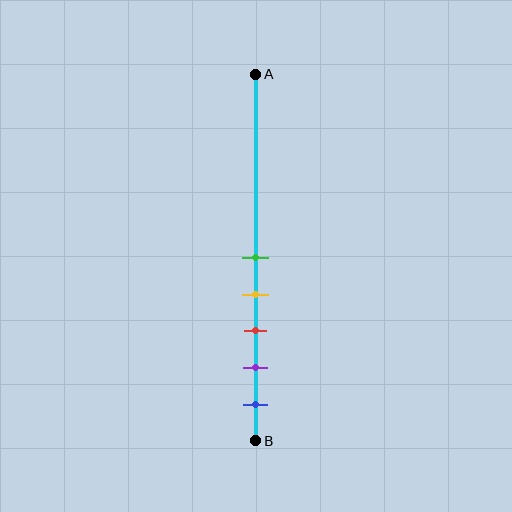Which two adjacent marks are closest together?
The green and yellow marks are the closest adjacent pair.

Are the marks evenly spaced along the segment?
Yes, the marks are approximately evenly spaced.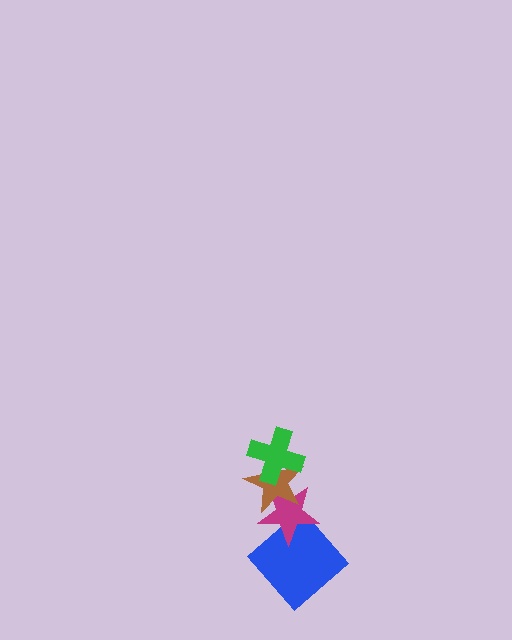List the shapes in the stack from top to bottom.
From top to bottom: the green cross, the brown star, the magenta star, the blue diamond.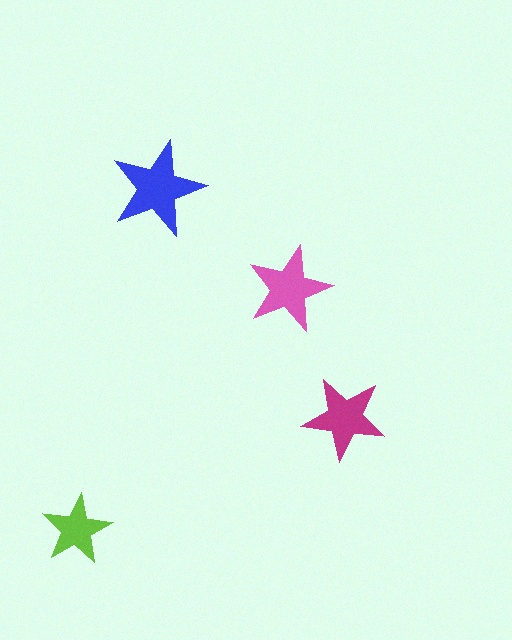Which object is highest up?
The blue star is topmost.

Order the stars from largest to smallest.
the blue one, the pink one, the magenta one, the lime one.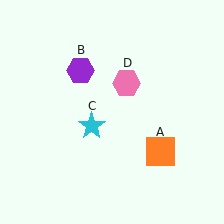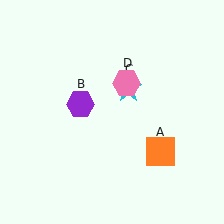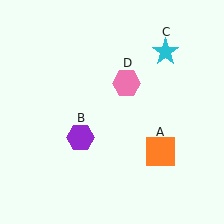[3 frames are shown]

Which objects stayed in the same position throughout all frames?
Orange square (object A) and pink hexagon (object D) remained stationary.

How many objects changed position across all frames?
2 objects changed position: purple hexagon (object B), cyan star (object C).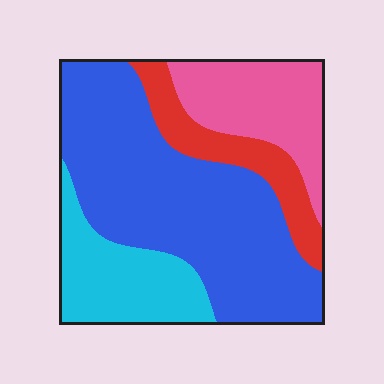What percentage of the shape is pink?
Pink takes up about one fifth (1/5) of the shape.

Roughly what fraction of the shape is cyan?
Cyan covers 18% of the shape.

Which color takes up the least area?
Red, at roughly 15%.